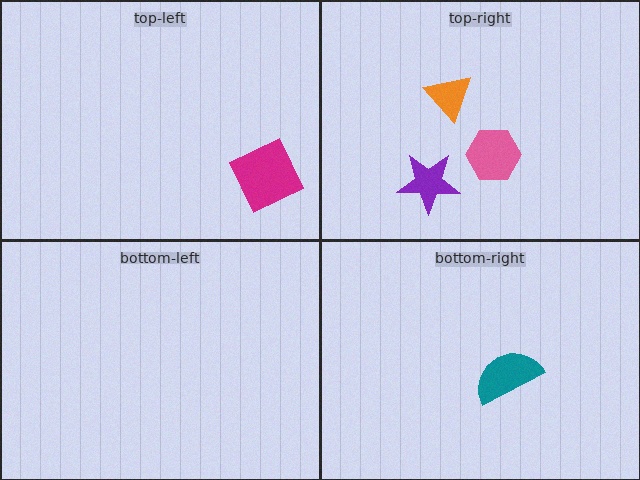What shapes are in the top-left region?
The magenta diamond.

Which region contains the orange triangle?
The top-right region.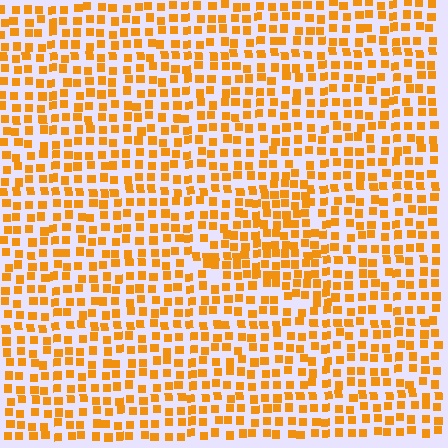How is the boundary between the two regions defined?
The boundary is defined by a change in element density (approximately 1.5x ratio). All elements are the same color, size, and shape.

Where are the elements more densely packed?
The elements are more densely packed inside the triangle boundary.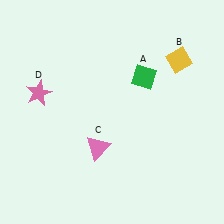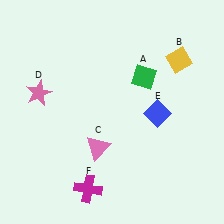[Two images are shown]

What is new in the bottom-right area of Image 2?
A blue diamond (E) was added in the bottom-right area of Image 2.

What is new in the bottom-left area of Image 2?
A magenta cross (F) was added in the bottom-left area of Image 2.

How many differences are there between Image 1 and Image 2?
There are 2 differences between the two images.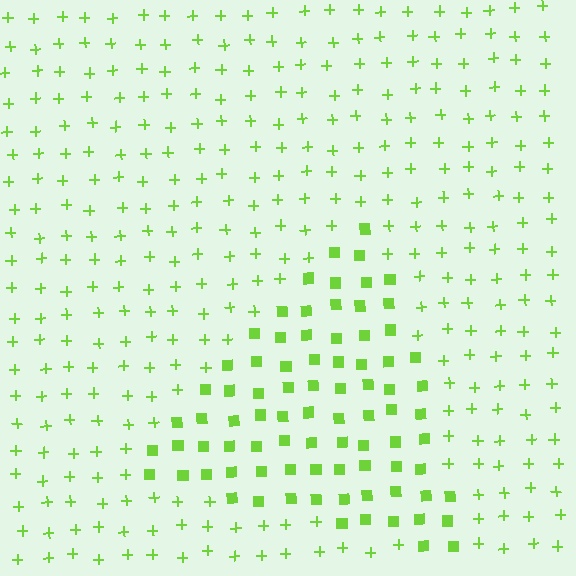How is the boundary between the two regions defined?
The boundary is defined by a change in element shape: squares inside vs. plus signs outside. All elements share the same color and spacing.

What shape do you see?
I see a triangle.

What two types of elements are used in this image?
The image uses squares inside the triangle region and plus signs outside it.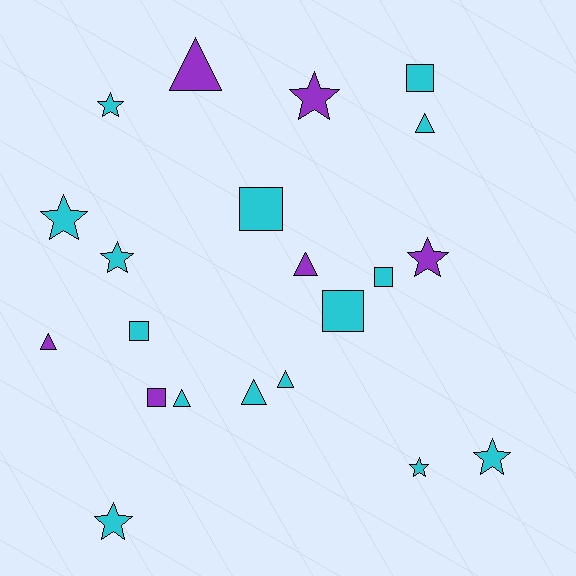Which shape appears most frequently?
Star, with 8 objects.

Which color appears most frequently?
Cyan, with 15 objects.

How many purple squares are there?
There is 1 purple square.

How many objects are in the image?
There are 21 objects.